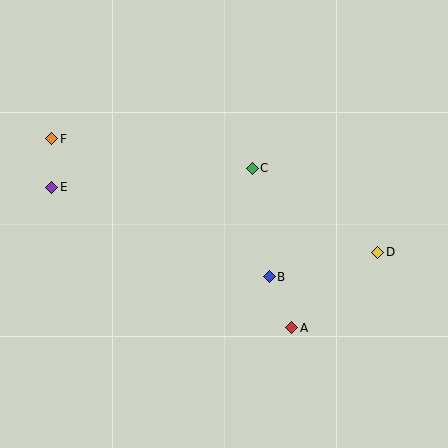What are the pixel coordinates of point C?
Point C is at (252, 168).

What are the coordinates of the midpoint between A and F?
The midpoint between A and F is at (172, 233).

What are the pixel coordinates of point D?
Point D is at (378, 252).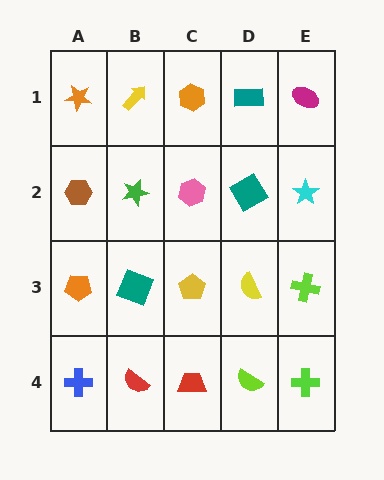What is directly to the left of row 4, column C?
A red semicircle.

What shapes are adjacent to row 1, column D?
A teal diamond (row 2, column D), an orange hexagon (row 1, column C), a magenta ellipse (row 1, column E).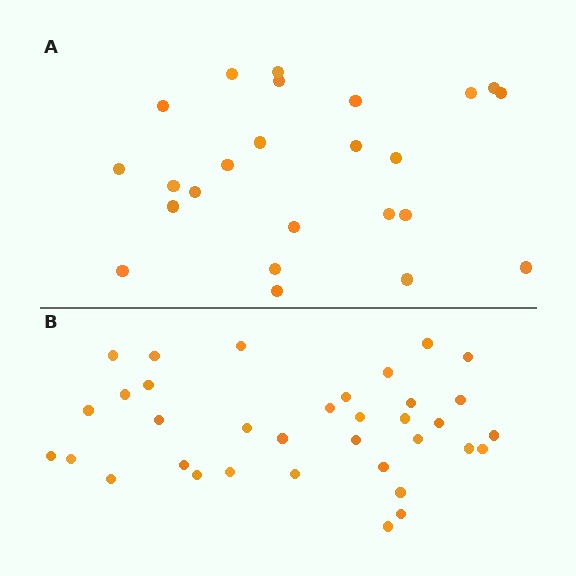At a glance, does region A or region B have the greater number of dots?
Region B (the bottom region) has more dots.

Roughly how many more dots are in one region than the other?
Region B has roughly 12 or so more dots than region A.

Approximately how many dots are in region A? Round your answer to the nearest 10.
About 20 dots. (The exact count is 24, which rounds to 20.)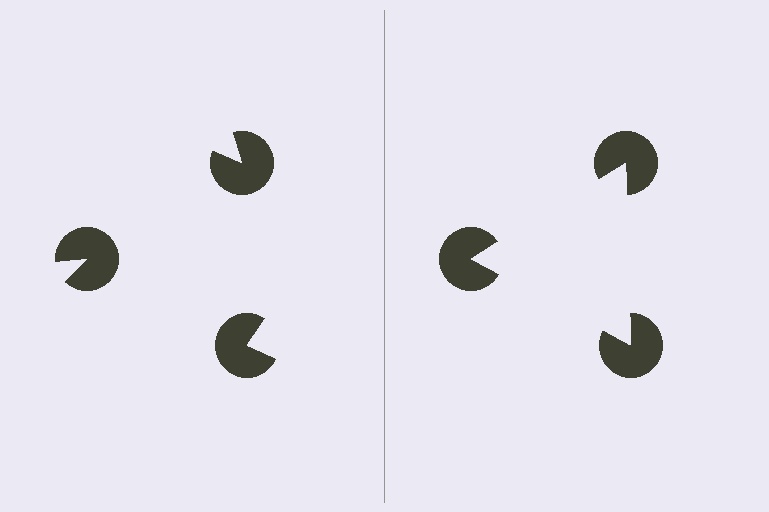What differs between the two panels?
The pac-man discs are positioned identically on both sides; only the wedge orientations differ. On the right they align to a triangle; on the left they are misaligned.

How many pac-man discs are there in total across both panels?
6 — 3 on each side.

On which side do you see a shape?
An illusory triangle appears on the right side. On the left side the wedge cuts are rotated, so no coherent shape forms.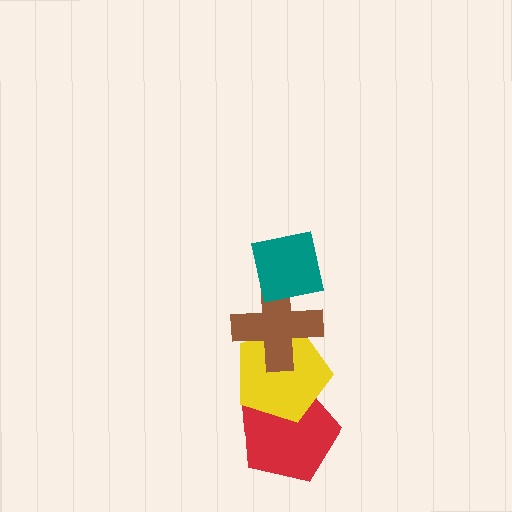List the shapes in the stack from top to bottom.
From top to bottom: the teal square, the brown cross, the yellow pentagon, the red pentagon.